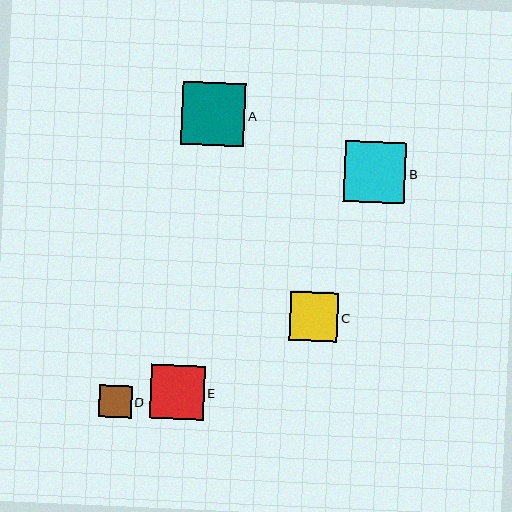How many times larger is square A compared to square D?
Square A is approximately 1.9 times the size of square D.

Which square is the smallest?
Square D is the smallest with a size of approximately 33 pixels.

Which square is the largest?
Square A is the largest with a size of approximately 63 pixels.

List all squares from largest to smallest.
From largest to smallest: A, B, E, C, D.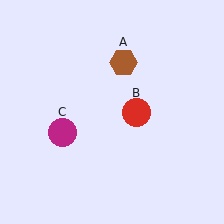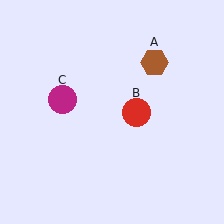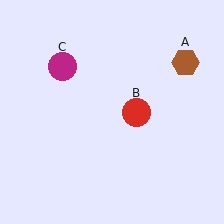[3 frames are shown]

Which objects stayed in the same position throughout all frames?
Red circle (object B) remained stationary.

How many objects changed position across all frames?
2 objects changed position: brown hexagon (object A), magenta circle (object C).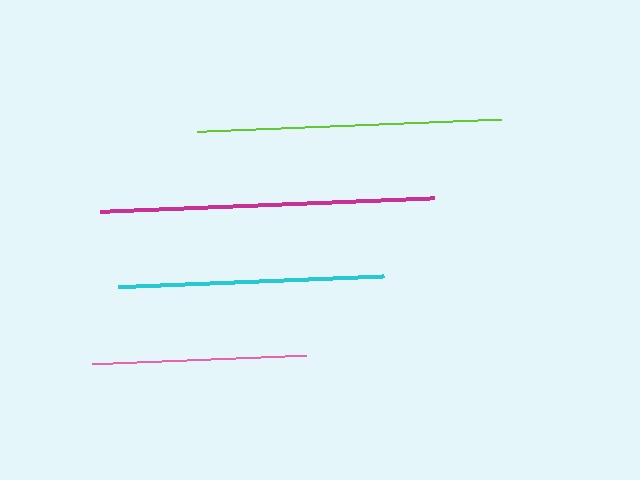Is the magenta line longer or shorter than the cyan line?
The magenta line is longer than the cyan line.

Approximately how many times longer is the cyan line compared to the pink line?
The cyan line is approximately 1.2 times the length of the pink line.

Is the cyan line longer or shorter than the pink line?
The cyan line is longer than the pink line.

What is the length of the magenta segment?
The magenta segment is approximately 335 pixels long.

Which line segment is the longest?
The magenta line is the longest at approximately 335 pixels.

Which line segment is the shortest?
The pink line is the shortest at approximately 214 pixels.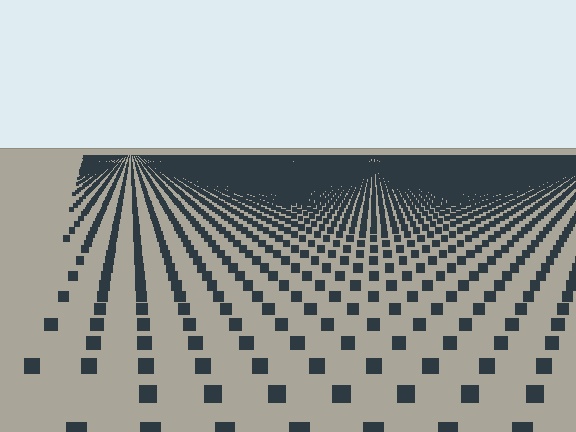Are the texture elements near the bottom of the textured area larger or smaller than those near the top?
Larger. Near the bottom, elements are closer to the viewer and appear at a bigger on-screen size.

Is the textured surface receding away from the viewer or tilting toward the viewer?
The surface is receding away from the viewer. Texture elements get smaller and denser toward the top.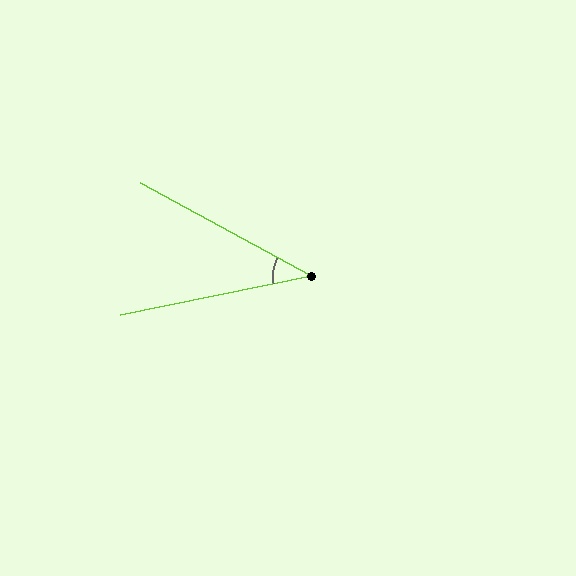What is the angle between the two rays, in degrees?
Approximately 40 degrees.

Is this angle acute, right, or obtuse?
It is acute.